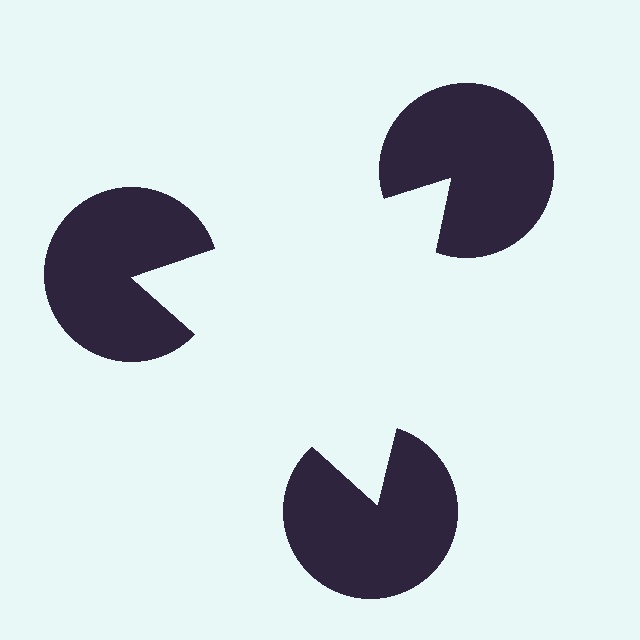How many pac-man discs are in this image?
There are 3 — one at each vertex of the illusory triangle.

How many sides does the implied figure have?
3 sides.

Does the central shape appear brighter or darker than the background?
It typically appears slightly brighter than the background, even though no actual brightness change is drawn.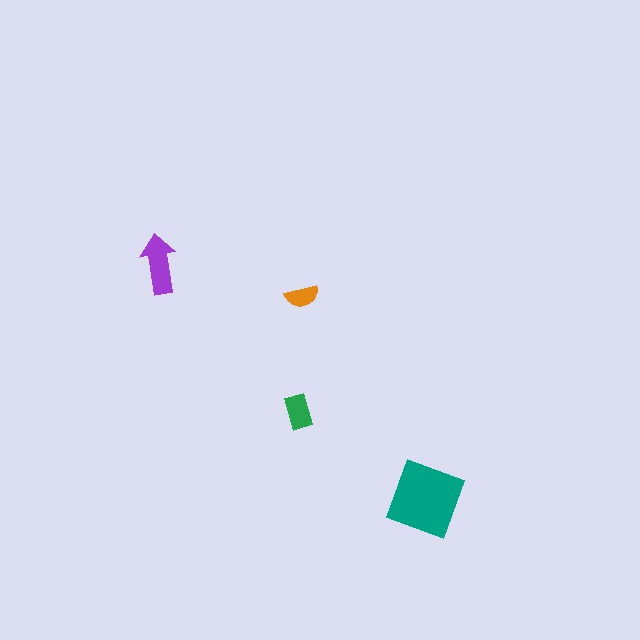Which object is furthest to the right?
The teal square is rightmost.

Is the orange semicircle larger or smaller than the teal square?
Smaller.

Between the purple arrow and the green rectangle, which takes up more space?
The purple arrow.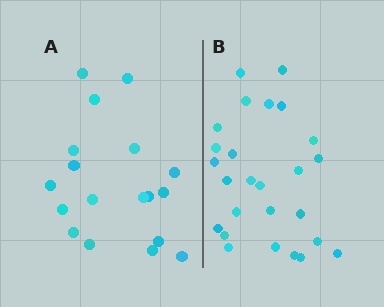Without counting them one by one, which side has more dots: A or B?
Region B (the right region) has more dots.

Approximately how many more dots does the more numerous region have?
Region B has roughly 8 or so more dots than region A.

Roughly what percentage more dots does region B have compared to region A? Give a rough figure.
About 45% more.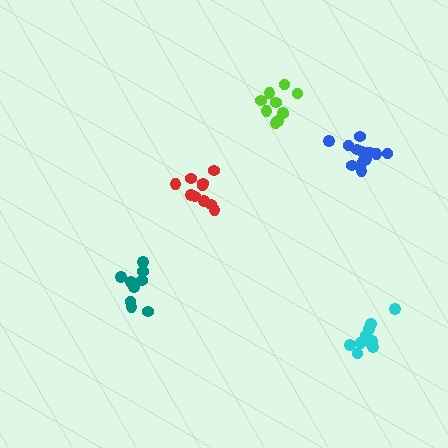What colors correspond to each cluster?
The clusters are colored: red, teal, lime, cyan, blue.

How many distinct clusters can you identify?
There are 5 distinct clusters.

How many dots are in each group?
Group 1: 10 dots, Group 2: 10 dots, Group 3: 10 dots, Group 4: 10 dots, Group 5: 14 dots (54 total).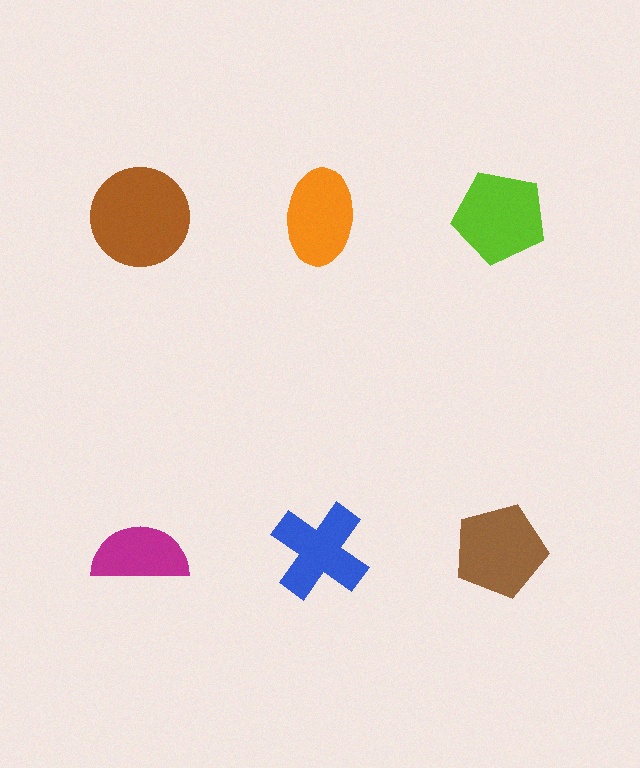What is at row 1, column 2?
An orange ellipse.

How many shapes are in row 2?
3 shapes.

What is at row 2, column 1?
A magenta semicircle.